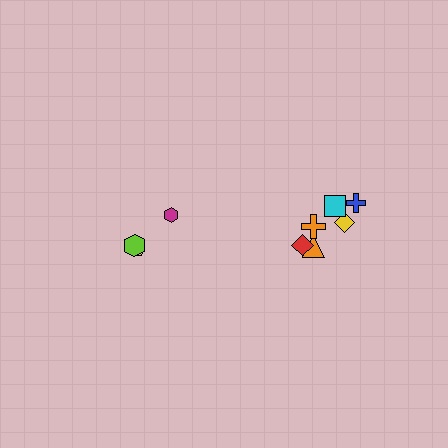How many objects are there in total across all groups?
There are 9 objects.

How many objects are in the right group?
There are 6 objects.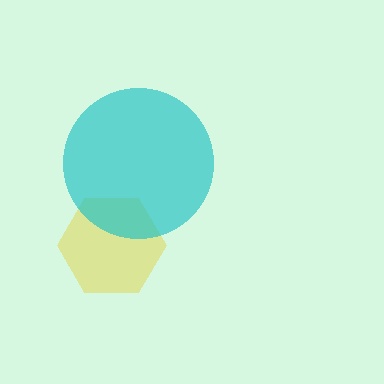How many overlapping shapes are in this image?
There are 2 overlapping shapes in the image.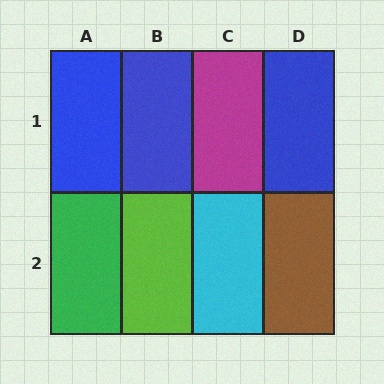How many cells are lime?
1 cell is lime.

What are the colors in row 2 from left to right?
Green, lime, cyan, brown.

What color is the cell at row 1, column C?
Magenta.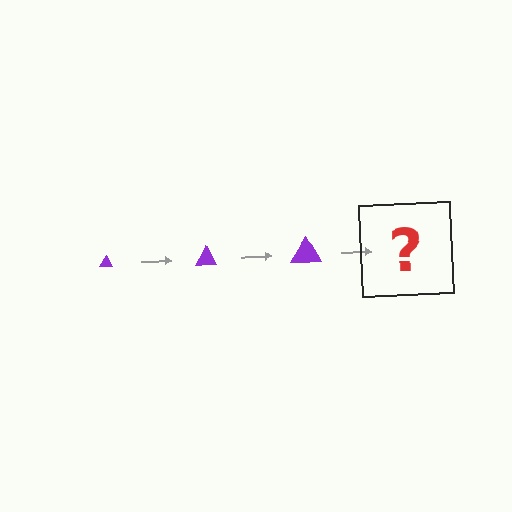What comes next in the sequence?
The next element should be a purple triangle, larger than the previous one.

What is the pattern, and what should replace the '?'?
The pattern is that the triangle gets progressively larger each step. The '?' should be a purple triangle, larger than the previous one.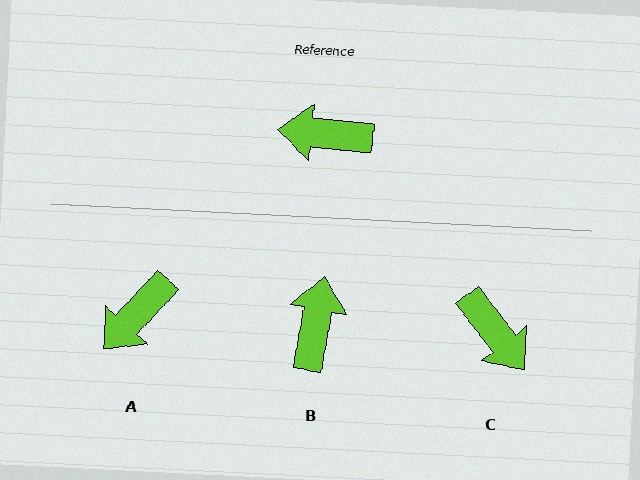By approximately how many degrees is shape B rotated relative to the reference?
Approximately 95 degrees clockwise.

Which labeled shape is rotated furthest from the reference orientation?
C, about 133 degrees away.